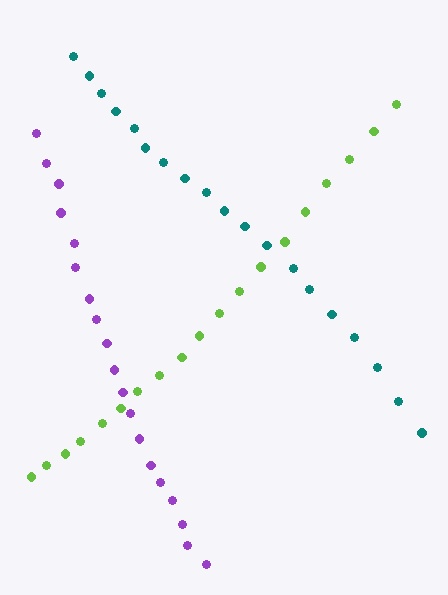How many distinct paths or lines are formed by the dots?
There are 3 distinct paths.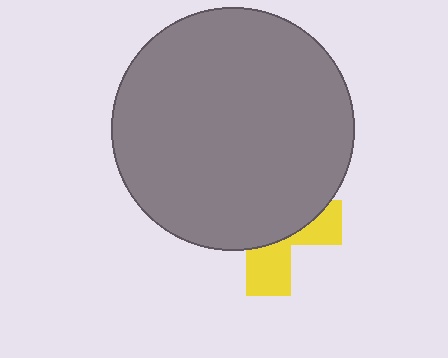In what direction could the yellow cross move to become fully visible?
The yellow cross could move down. That would shift it out from behind the gray circle entirely.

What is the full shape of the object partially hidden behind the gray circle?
The partially hidden object is a yellow cross.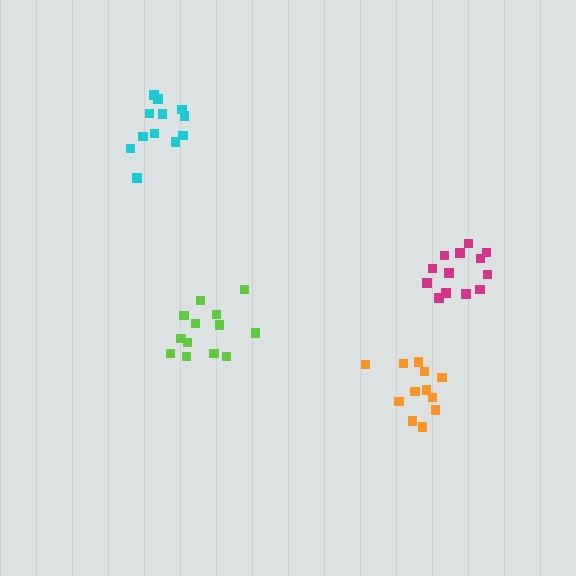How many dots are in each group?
Group 1: 12 dots, Group 2: 12 dots, Group 3: 13 dots, Group 4: 13 dots (50 total).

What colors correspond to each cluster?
The clusters are colored: orange, cyan, magenta, lime.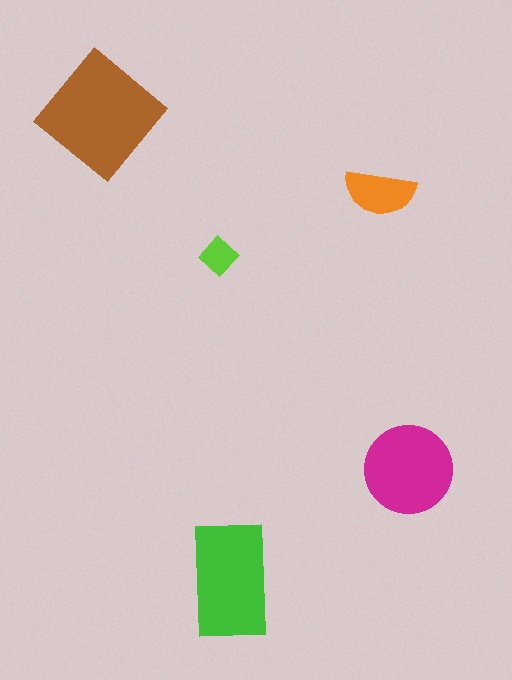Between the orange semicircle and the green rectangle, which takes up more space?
The green rectangle.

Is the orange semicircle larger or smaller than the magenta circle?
Smaller.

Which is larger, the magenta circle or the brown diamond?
The brown diamond.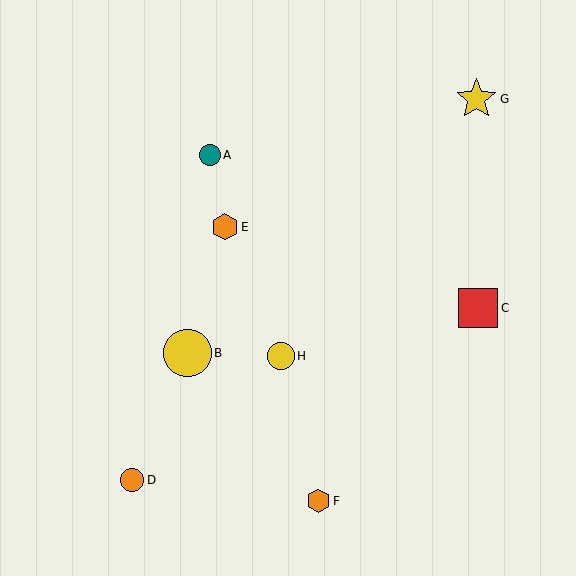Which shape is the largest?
The yellow circle (labeled B) is the largest.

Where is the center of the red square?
The center of the red square is at (478, 308).